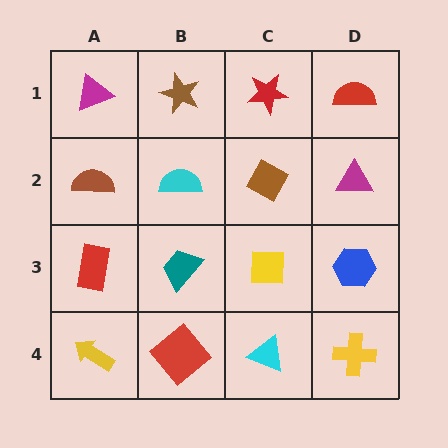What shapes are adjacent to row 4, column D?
A blue hexagon (row 3, column D), a cyan triangle (row 4, column C).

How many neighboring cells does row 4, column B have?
3.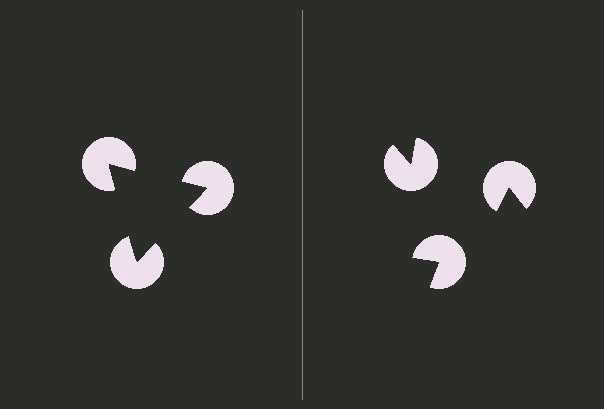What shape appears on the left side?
An illusory triangle.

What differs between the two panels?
The pac-man discs are positioned identically on both sides; only the wedge orientations differ. On the left they align to a triangle; on the right they are misaligned.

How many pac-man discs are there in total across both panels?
6 — 3 on each side.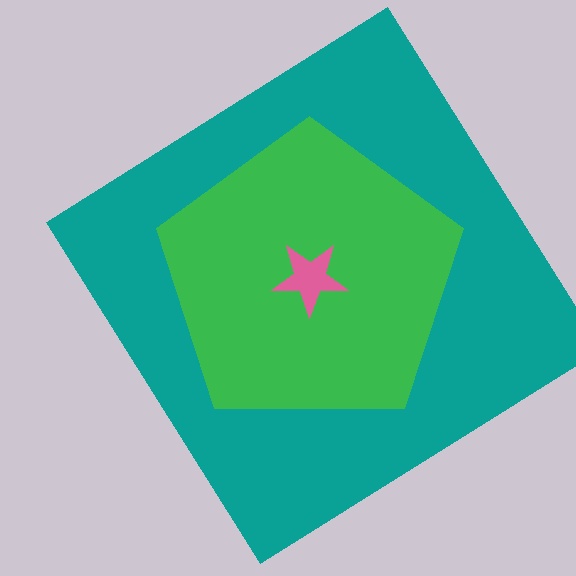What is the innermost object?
The pink star.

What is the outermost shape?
The teal diamond.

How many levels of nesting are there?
3.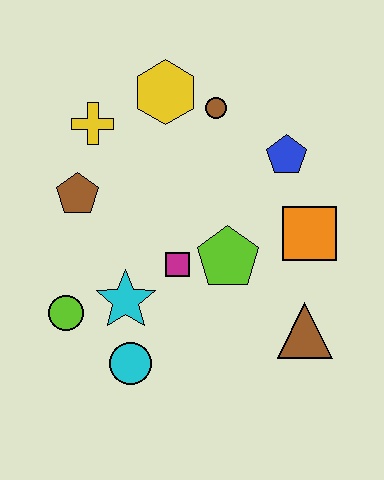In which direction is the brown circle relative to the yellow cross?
The brown circle is to the right of the yellow cross.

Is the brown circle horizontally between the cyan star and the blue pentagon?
Yes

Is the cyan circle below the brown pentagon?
Yes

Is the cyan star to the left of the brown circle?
Yes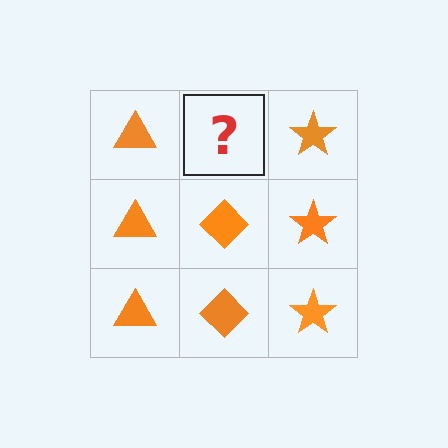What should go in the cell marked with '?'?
The missing cell should contain an orange diamond.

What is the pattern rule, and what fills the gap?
The rule is that each column has a consistent shape. The gap should be filled with an orange diamond.